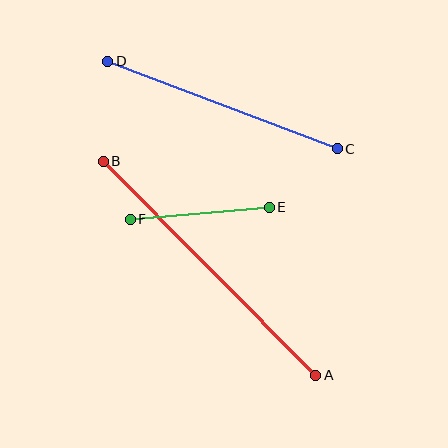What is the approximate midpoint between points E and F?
The midpoint is at approximately (200, 213) pixels.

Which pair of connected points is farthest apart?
Points A and B are farthest apart.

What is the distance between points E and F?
The distance is approximately 140 pixels.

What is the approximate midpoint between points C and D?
The midpoint is at approximately (223, 105) pixels.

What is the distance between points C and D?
The distance is approximately 246 pixels.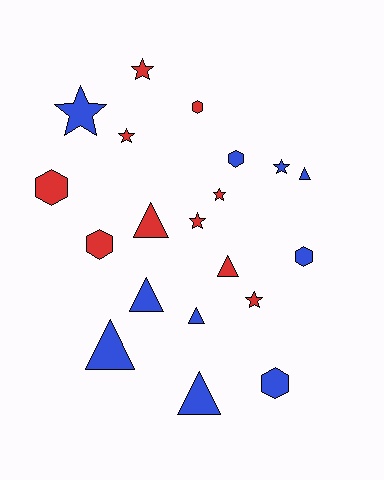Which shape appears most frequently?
Triangle, with 7 objects.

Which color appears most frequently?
Blue, with 10 objects.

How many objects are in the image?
There are 20 objects.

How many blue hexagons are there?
There are 3 blue hexagons.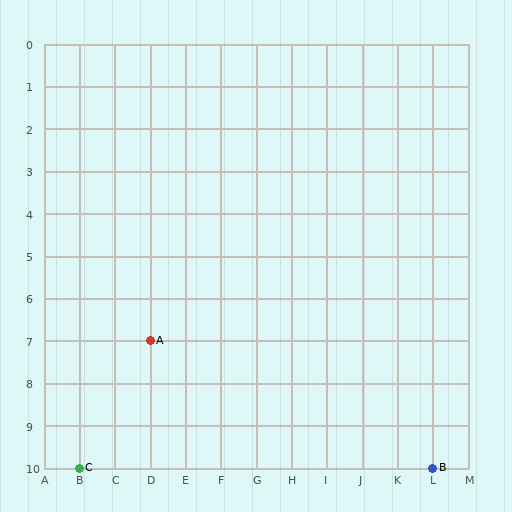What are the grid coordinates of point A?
Point A is at grid coordinates (D, 7).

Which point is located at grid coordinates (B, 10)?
Point C is at (B, 10).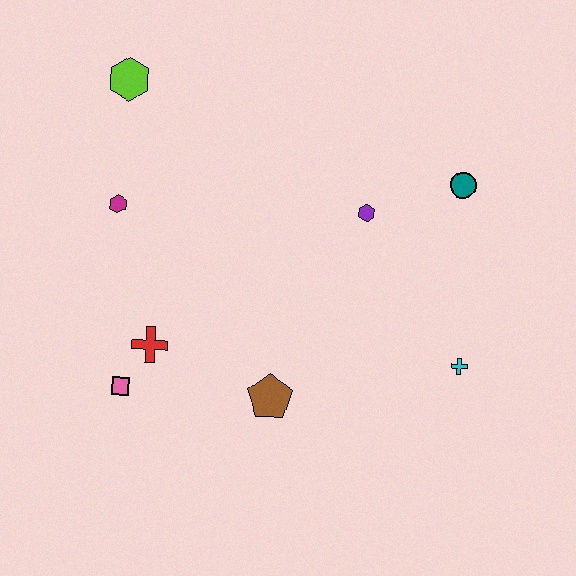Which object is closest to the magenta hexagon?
The lime hexagon is closest to the magenta hexagon.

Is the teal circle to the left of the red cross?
No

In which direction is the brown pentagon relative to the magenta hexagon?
The brown pentagon is below the magenta hexagon.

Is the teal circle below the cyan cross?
No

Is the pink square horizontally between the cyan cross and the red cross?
No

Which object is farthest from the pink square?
The teal circle is farthest from the pink square.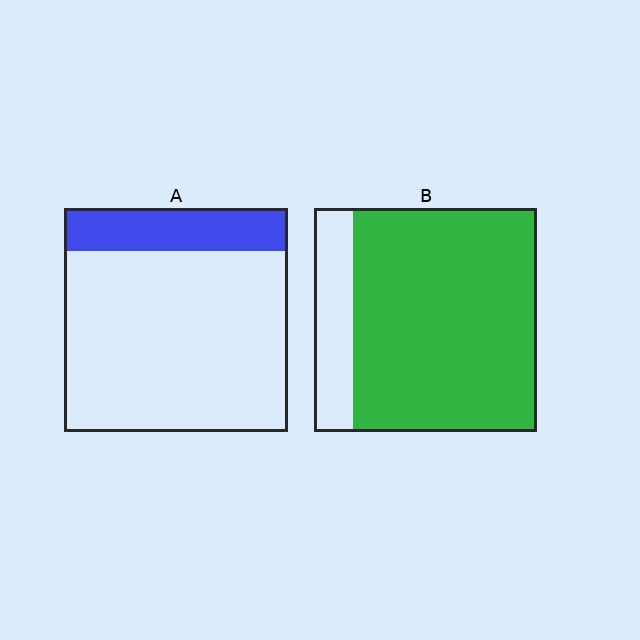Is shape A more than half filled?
No.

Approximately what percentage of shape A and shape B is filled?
A is approximately 20% and B is approximately 85%.